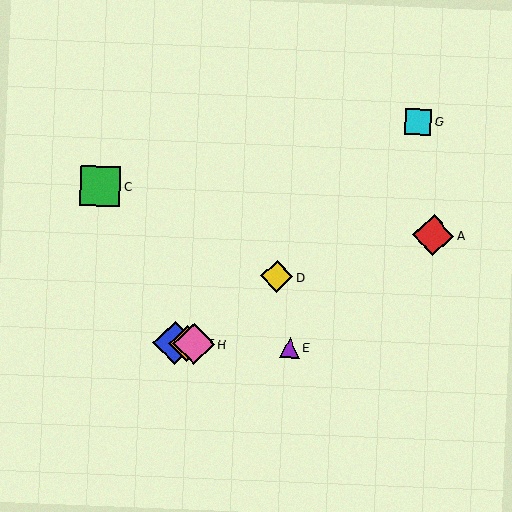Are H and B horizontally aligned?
Yes, both are at y≈344.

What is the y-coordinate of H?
Object H is at y≈344.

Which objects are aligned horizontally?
Objects B, E, F, H are aligned horizontally.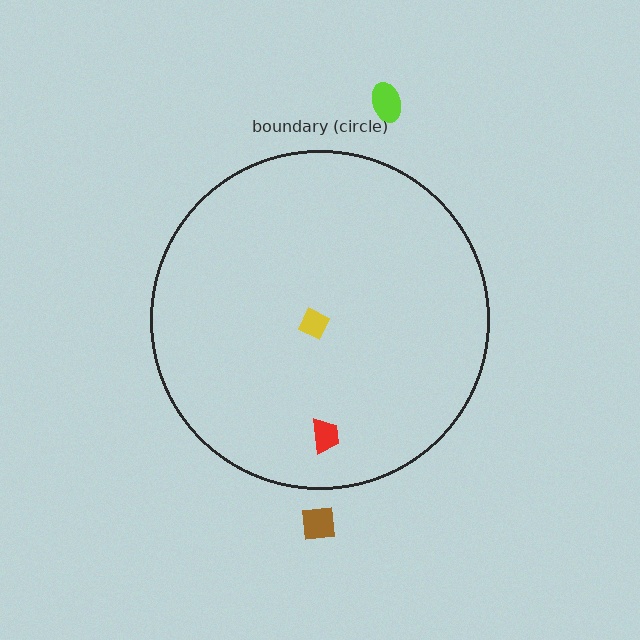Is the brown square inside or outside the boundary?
Outside.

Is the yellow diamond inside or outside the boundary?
Inside.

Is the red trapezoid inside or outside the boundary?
Inside.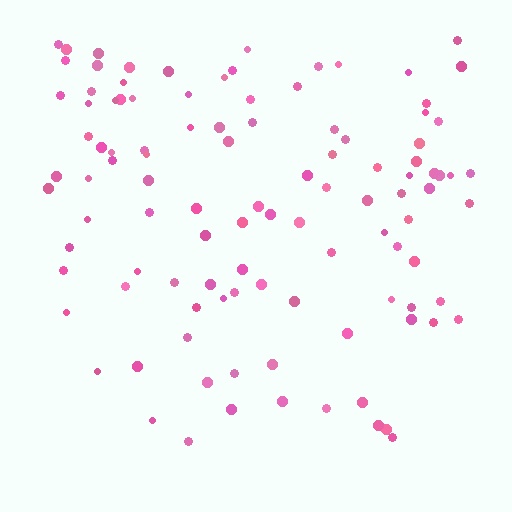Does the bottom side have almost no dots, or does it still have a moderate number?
Still a moderate number, just noticeably fewer than the top.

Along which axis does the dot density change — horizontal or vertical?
Vertical.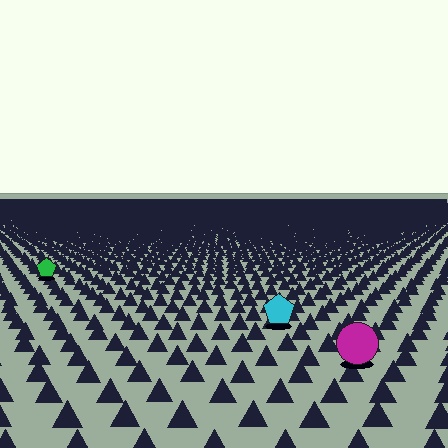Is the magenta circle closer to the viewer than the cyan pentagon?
Yes. The magenta circle is closer — you can tell from the texture gradient: the ground texture is coarser near it.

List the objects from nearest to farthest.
From nearest to farthest: the magenta circle, the cyan pentagon, the green pentagon.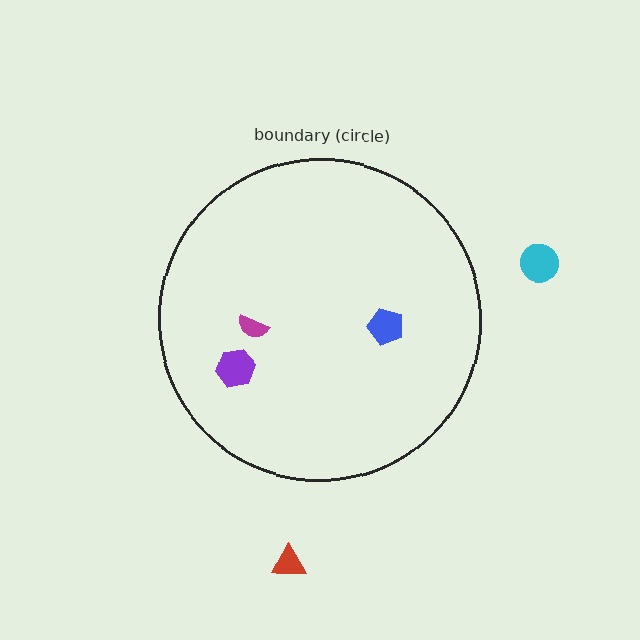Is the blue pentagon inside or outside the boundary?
Inside.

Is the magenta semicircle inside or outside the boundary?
Inside.